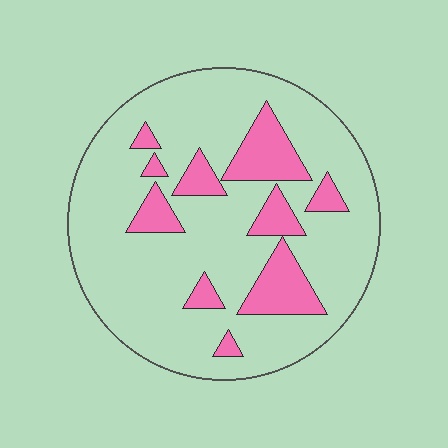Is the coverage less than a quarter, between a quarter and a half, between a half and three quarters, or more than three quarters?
Less than a quarter.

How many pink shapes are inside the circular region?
10.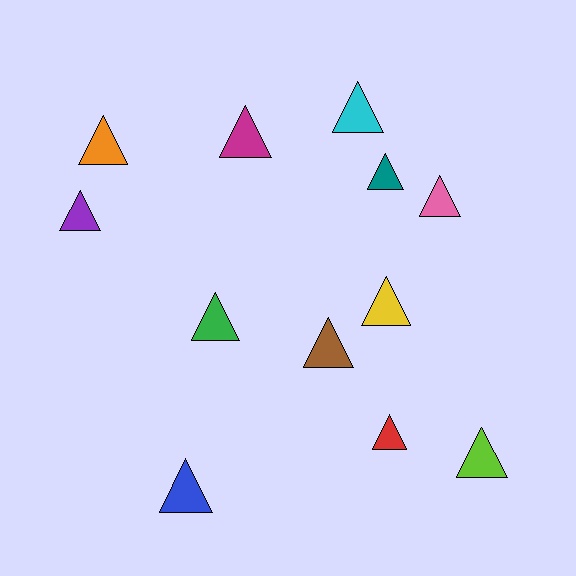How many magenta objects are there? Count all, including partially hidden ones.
There is 1 magenta object.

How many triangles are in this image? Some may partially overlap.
There are 12 triangles.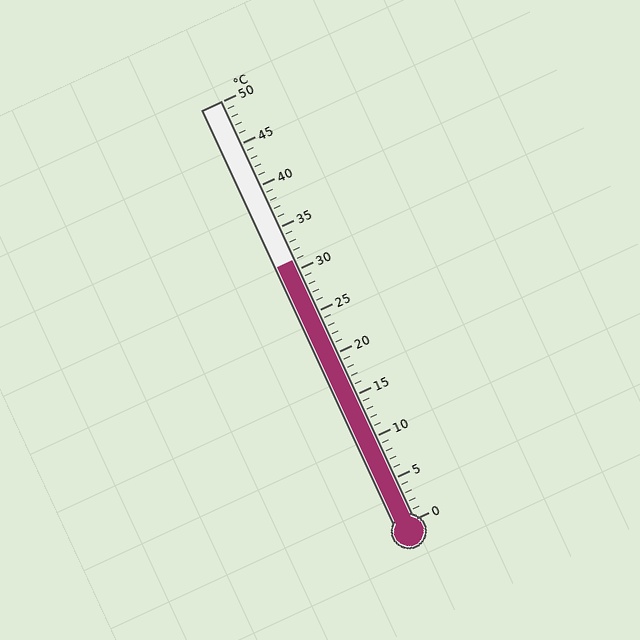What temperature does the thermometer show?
The thermometer shows approximately 31°C.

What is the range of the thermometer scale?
The thermometer scale ranges from 0°C to 50°C.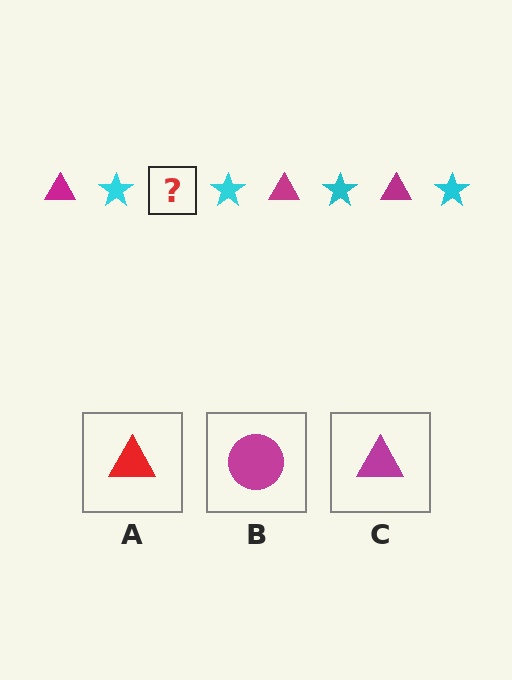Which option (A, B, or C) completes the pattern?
C.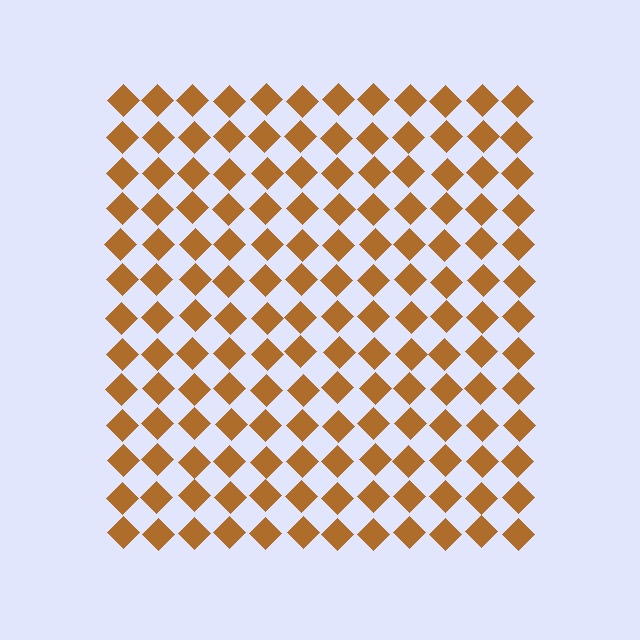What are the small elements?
The small elements are diamonds.